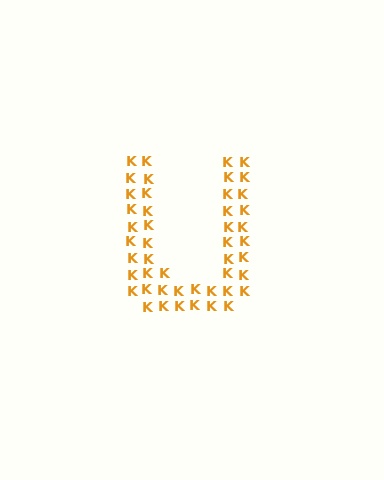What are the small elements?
The small elements are letter K's.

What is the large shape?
The large shape is the letter U.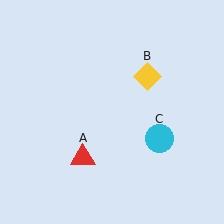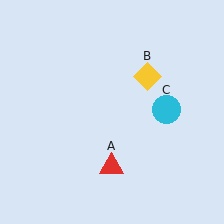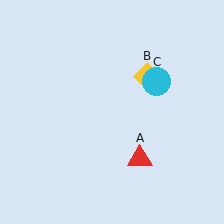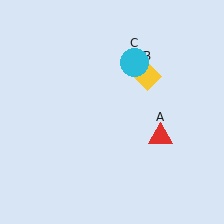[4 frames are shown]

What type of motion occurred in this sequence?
The red triangle (object A), cyan circle (object C) rotated counterclockwise around the center of the scene.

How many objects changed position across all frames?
2 objects changed position: red triangle (object A), cyan circle (object C).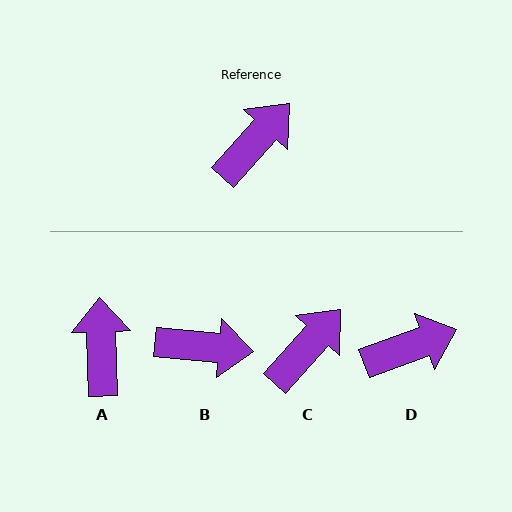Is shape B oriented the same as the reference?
No, it is off by about 53 degrees.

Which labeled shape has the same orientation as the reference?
C.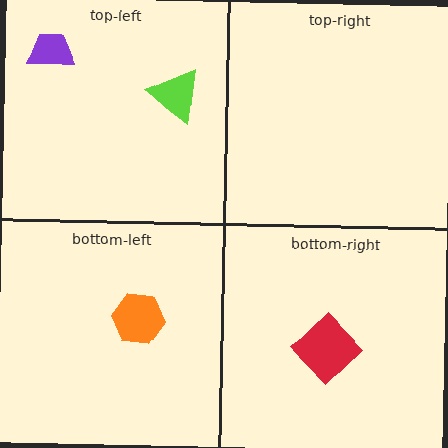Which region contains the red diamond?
The bottom-right region.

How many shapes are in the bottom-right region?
1.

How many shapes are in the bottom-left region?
1.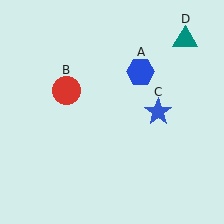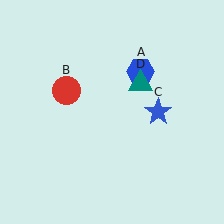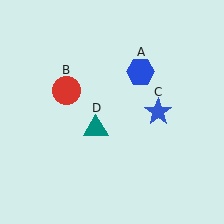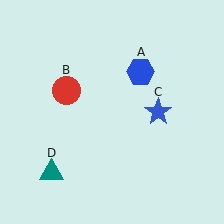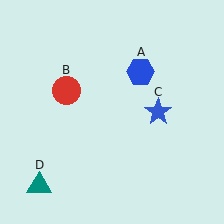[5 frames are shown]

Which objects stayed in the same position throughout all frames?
Blue hexagon (object A) and red circle (object B) and blue star (object C) remained stationary.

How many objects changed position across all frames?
1 object changed position: teal triangle (object D).